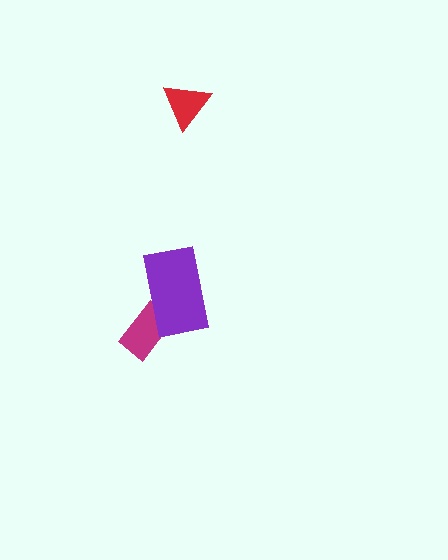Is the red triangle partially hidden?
No, no other shape covers it.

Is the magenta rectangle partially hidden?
Yes, it is partially covered by another shape.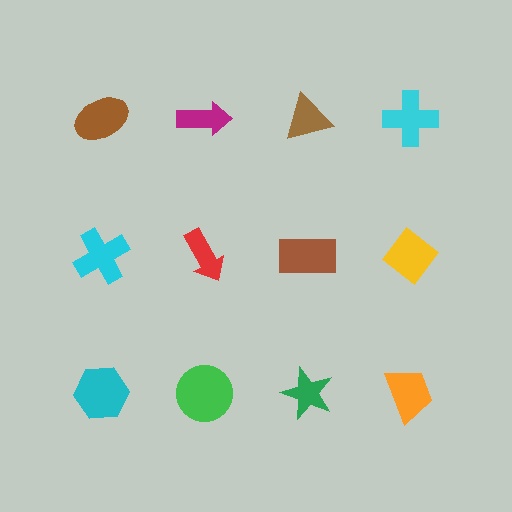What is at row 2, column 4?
A yellow diamond.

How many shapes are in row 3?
4 shapes.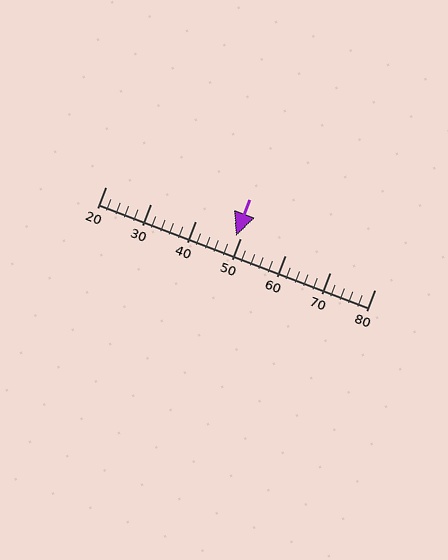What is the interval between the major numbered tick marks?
The major tick marks are spaced 10 units apart.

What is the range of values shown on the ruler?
The ruler shows values from 20 to 80.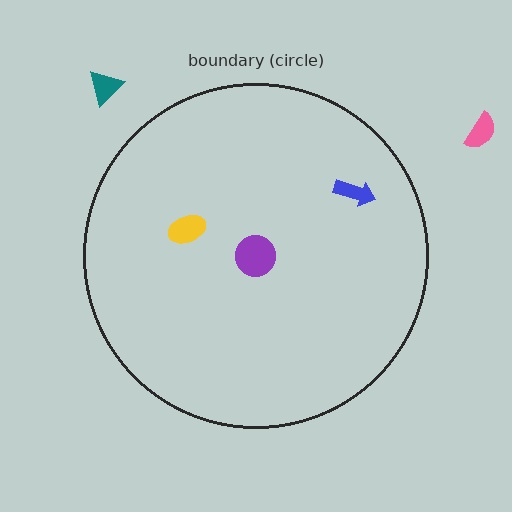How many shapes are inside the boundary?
3 inside, 2 outside.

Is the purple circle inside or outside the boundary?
Inside.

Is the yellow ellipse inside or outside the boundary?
Inside.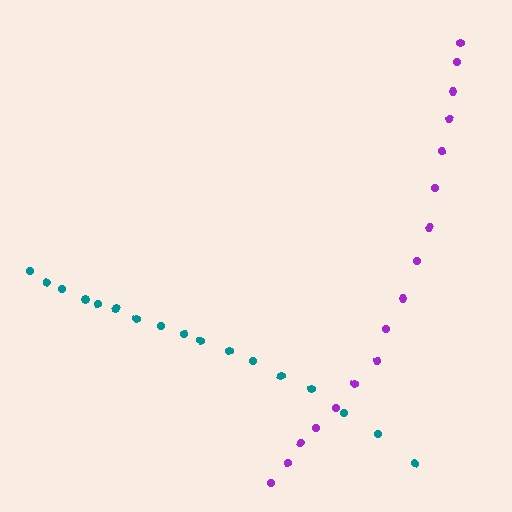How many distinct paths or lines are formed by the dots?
There are 2 distinct paths.